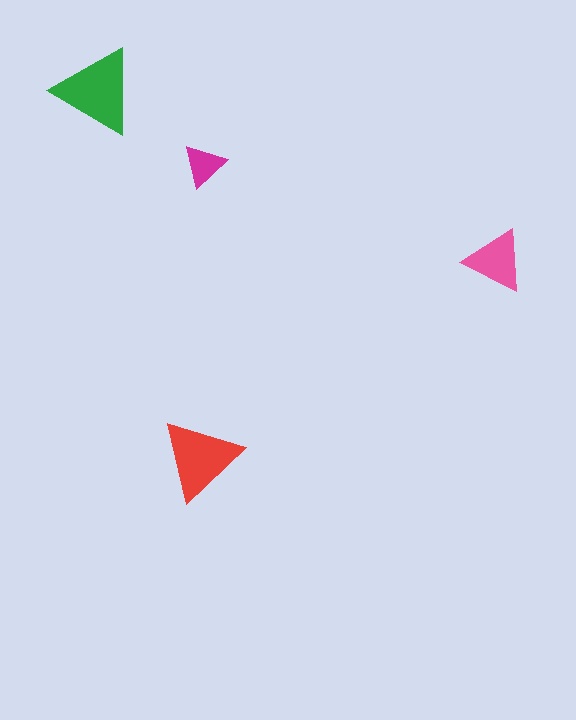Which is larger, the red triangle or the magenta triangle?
The red one.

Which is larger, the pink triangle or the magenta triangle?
The pink one.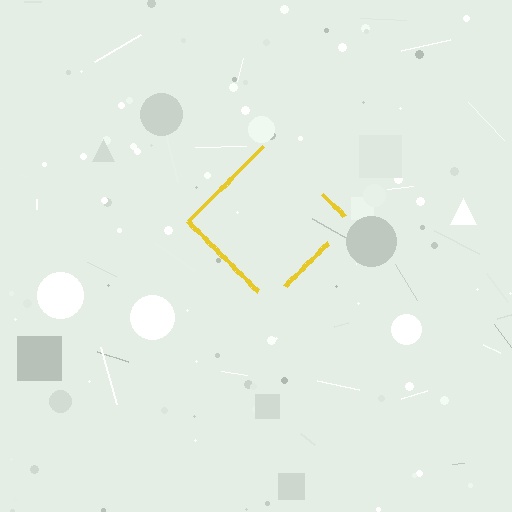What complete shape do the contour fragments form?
The contour fragments form a diamond.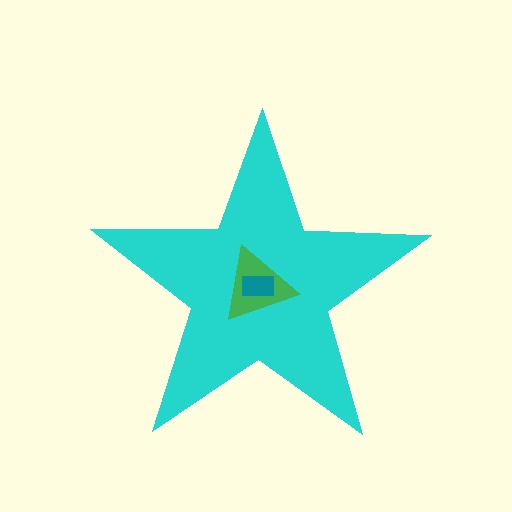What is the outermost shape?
The cyan star.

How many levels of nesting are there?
3.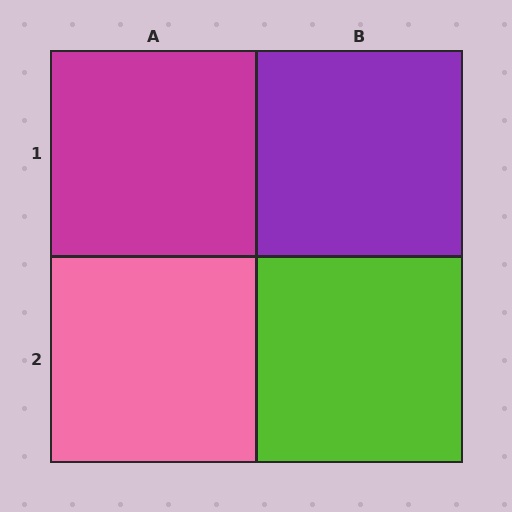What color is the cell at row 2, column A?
Pink.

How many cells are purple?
1 cell is purple.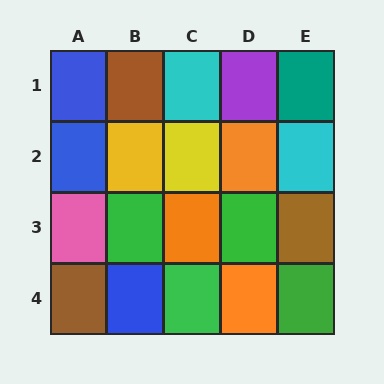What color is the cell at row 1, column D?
Purple.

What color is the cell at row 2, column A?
Blue.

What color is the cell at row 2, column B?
Yellow.